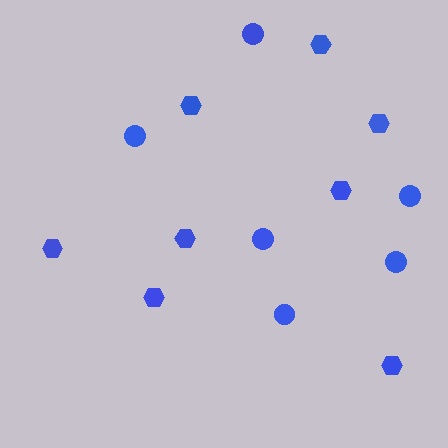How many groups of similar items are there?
There are 2 groups: one group of circles (6) and one group of hexagons (8).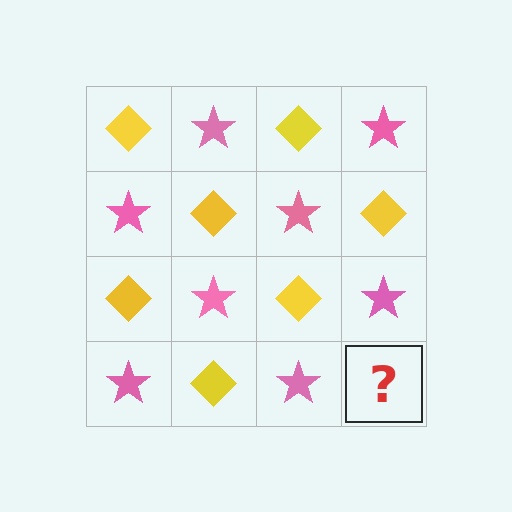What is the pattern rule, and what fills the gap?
The rule is that it alternates yellow diamond and pink star in a checkerboard pattern. The gap should be filled with a yellow diamond.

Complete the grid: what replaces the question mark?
The question mark should be replaced with a yellow diamond.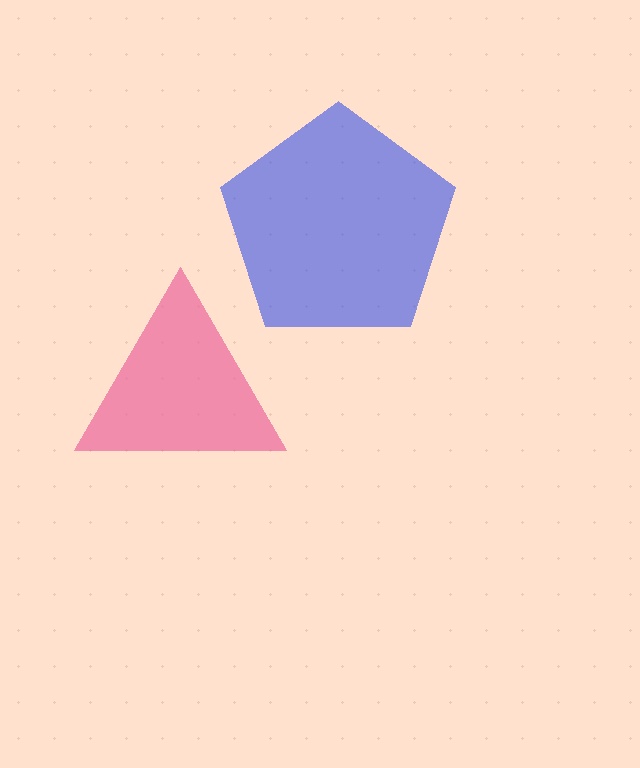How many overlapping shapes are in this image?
There are 2 overlapping shapes in the image.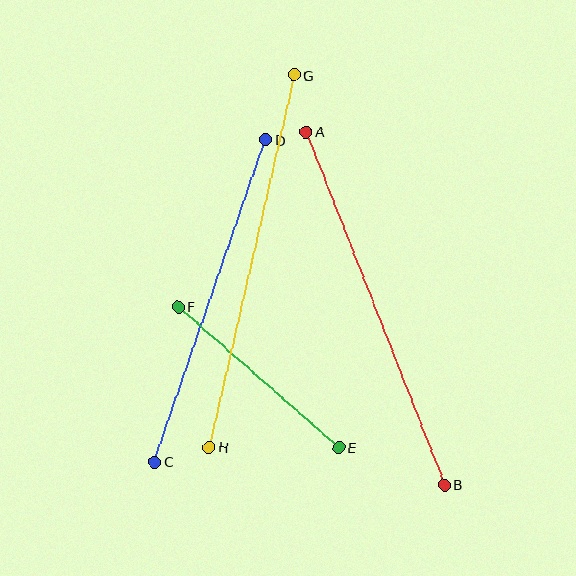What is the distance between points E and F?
The distance is approximately 213 pixels.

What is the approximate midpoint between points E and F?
The midpoint is at approximately (259, 377) pixels.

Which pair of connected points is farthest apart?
Points G and H are farthest apart.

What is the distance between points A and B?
The distance is approximately 379 pixels.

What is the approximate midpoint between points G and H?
The midpoint is at approximately (252, 261) pixels.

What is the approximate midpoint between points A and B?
The midpoint is at approximately (375, 308) pixels.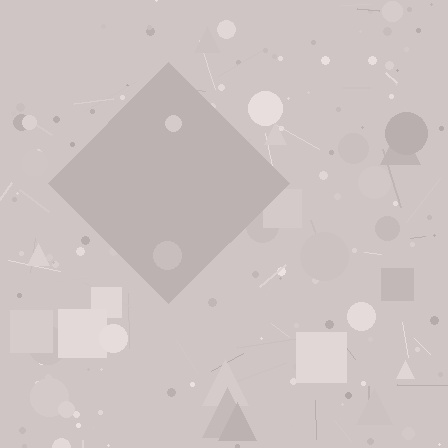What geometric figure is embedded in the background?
A diamond is embedded in the background.